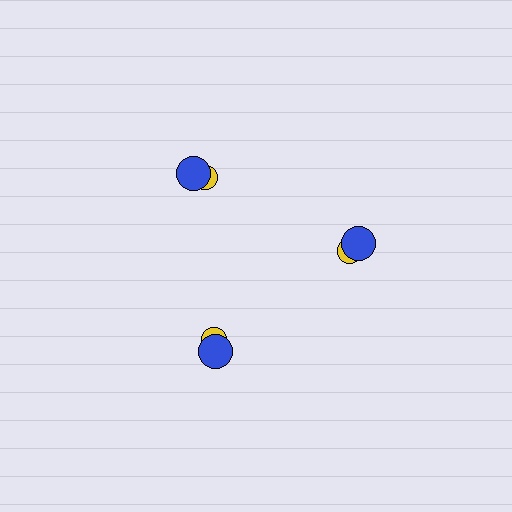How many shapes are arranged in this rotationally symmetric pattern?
There are 6 shapes, arranged in 3 groups of 2.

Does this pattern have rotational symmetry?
Yes, this pattern has 3-fold rotational symmetry. It looks the same after rotating 120 degrees around the center.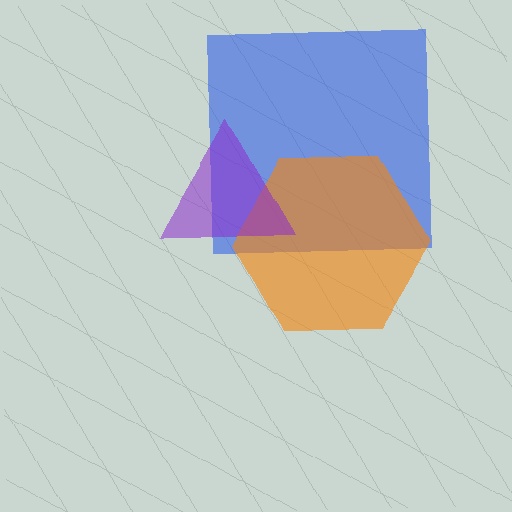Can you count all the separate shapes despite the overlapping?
Yes, there are 3 separate shapes.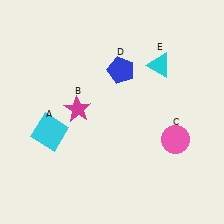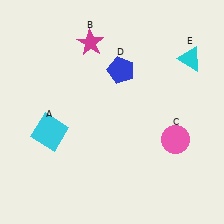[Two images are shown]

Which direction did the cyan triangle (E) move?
The cyan triangle (E) moved right.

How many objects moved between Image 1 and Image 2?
2 objects moved between the two images.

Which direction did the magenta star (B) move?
The magenta star (B) moved up.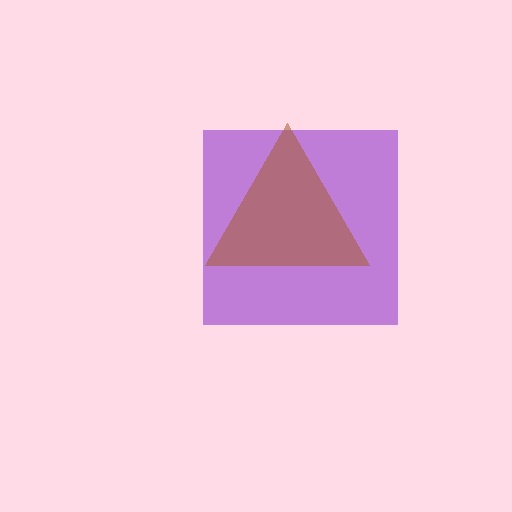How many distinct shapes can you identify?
There are 2 distinct shapes: a purple square, a brown triangle.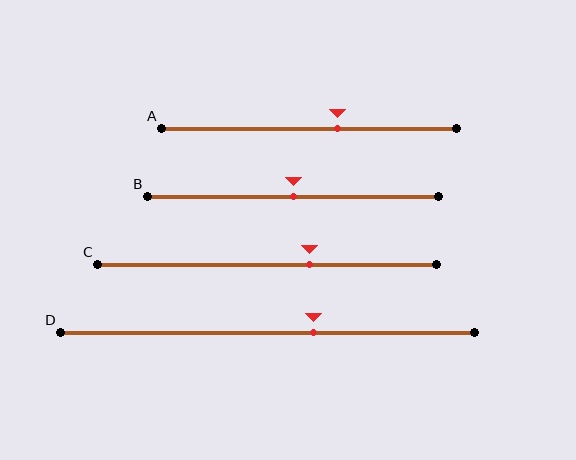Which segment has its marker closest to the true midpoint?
Segment B has its marker closest to the true midpoint.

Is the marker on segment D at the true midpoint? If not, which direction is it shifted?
No, the marker on segment D is shifted to the right by about 11% of the segment length.